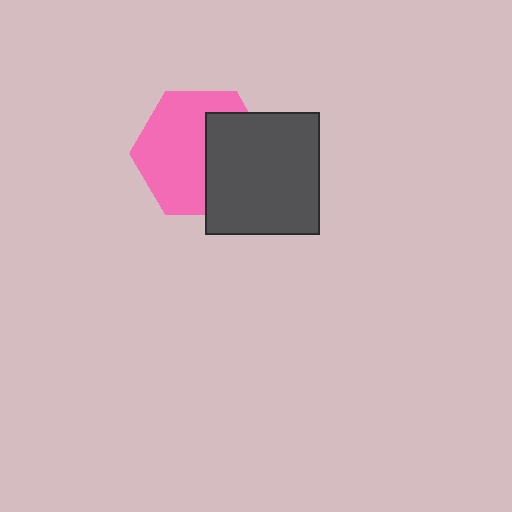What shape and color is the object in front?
The object in front is a dark gray rectangle.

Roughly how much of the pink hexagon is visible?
About half of it is visible (roughly 60%).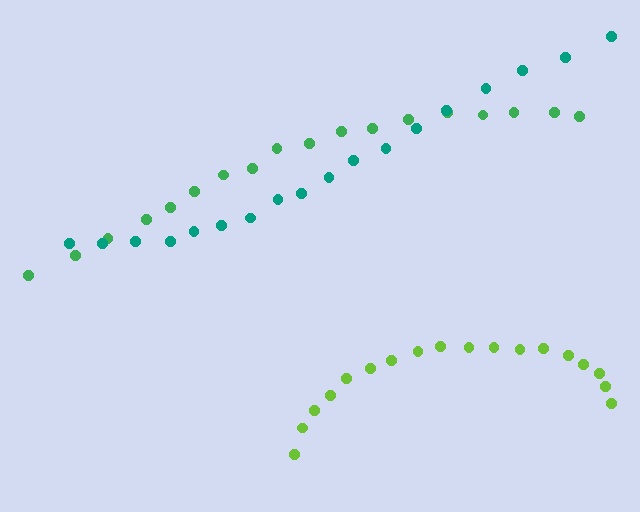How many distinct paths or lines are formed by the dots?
There are 3 distinct paths.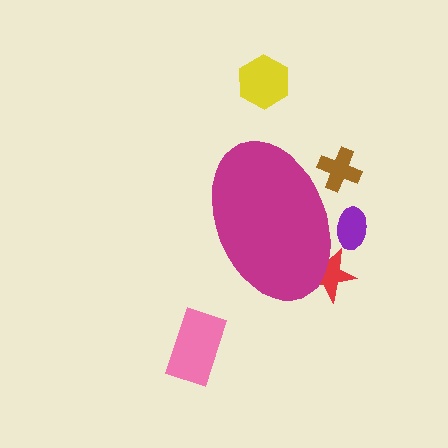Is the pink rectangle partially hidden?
No, the pink rectangle is fully visible.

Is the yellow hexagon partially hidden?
No, the yellow hexagon is fully visible.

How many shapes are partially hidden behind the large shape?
3 shapes are partially hidden.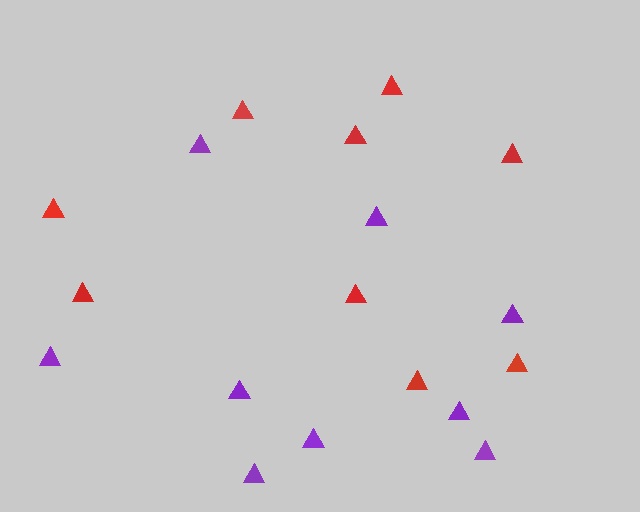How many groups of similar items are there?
There are 2 groups: one group of purple triangles (9) and one group of red triangles (9).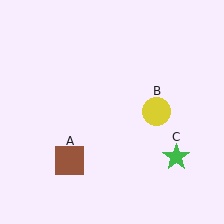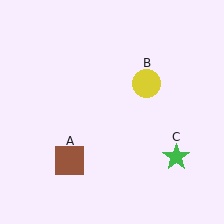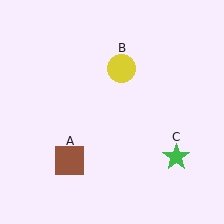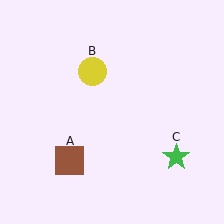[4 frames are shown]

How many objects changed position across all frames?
1 object changed position: yellow circle (object B).